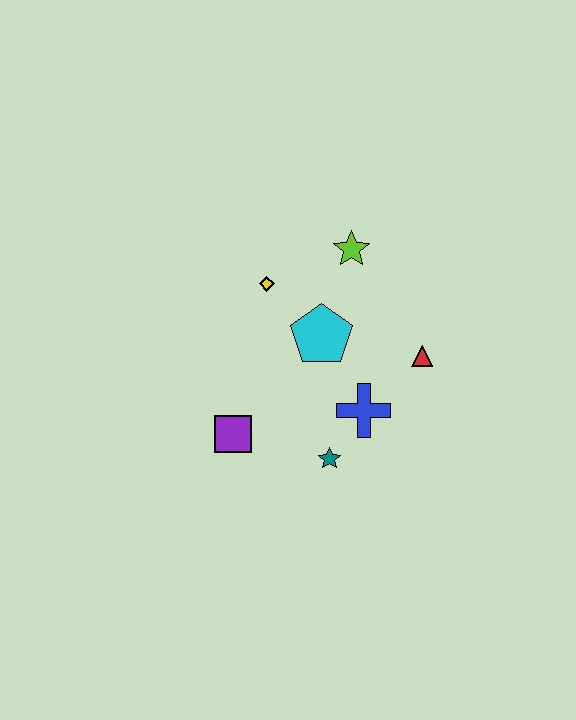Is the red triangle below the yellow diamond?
Yes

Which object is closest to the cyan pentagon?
The yellow diamond is closest to the cyan pentagon.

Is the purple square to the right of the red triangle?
No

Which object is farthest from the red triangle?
The purple square is farthest from the red triangle.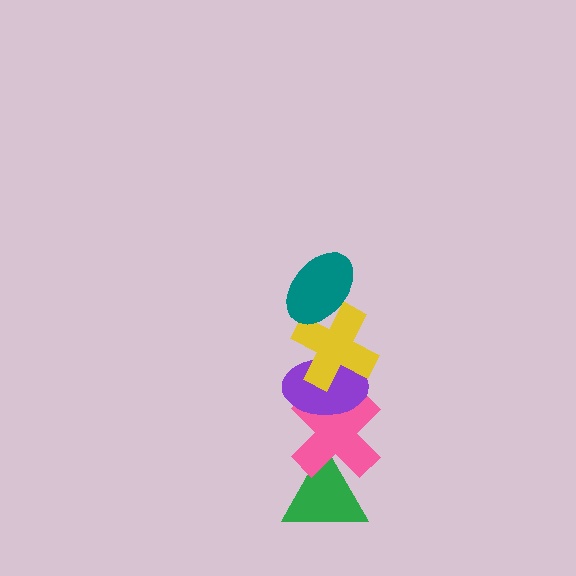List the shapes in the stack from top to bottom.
From top to bottom: the teal ellipse, the yellow cross, the purple ellipse, the pink cross, the green triangle.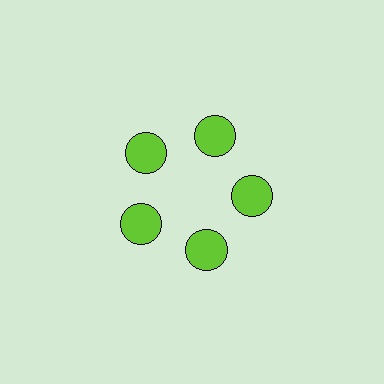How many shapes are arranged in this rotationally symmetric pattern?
There are 5 shapes, arranged in 5 groups of 1.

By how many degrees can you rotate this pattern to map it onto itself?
The pattern maps onto itself every 72 degrees of rotation.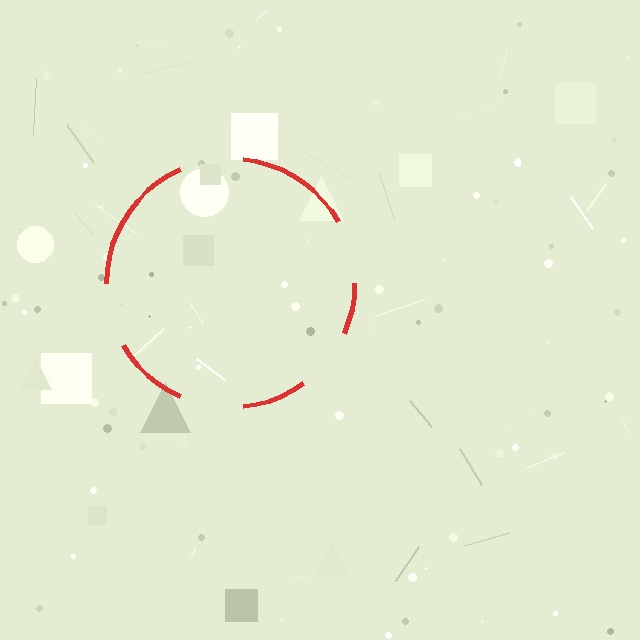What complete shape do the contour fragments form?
The contour fragments form a circle.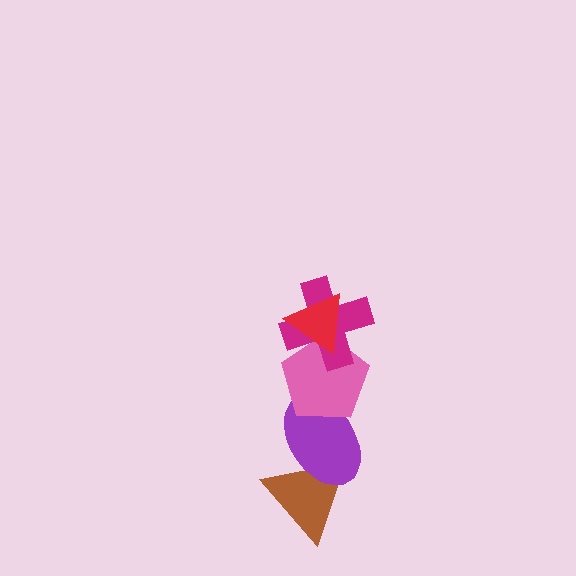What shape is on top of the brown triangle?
The purple ellipse is on top of the brown triangle.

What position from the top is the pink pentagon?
The pink pentagon is 3rd from the top.